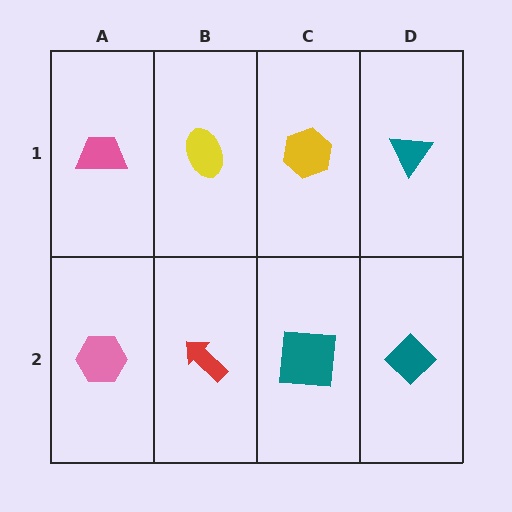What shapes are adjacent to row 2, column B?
A yellow ellipse (row 1, column B), a pink hexagon (row 2, column A), a teal square (row 2, column C).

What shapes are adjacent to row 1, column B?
A red arrow (row 2, column B), a pink trapezoid (row 1, column A), a yellow hexagon (row 1, column C).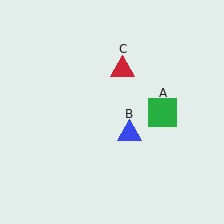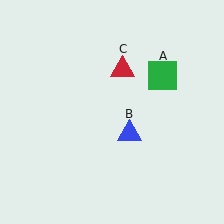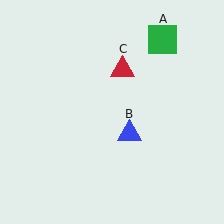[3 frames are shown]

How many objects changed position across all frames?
1 object changed position: green square (object A).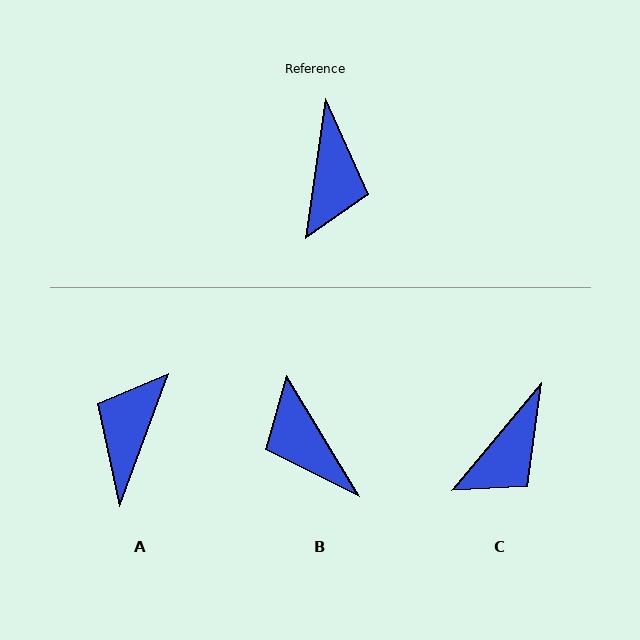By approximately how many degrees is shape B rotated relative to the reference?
Approximately 141 degrees clockwise.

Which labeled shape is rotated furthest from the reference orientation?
A, about 168 degrees away.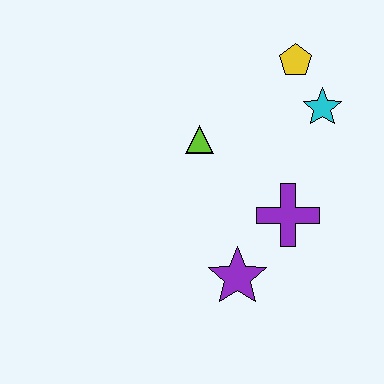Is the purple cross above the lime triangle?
No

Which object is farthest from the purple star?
The yellow pentagon is farthest from the purple star.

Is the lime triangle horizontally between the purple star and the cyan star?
No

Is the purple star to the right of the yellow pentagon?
No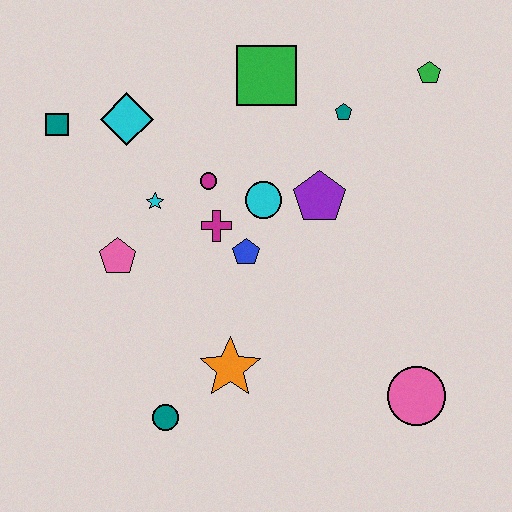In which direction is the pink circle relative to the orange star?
The pink circle is to the right of the orange star.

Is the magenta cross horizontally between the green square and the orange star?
No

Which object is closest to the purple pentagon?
The cyan circle is closest to the purple pentagon.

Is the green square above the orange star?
Yes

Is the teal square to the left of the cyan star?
Yes